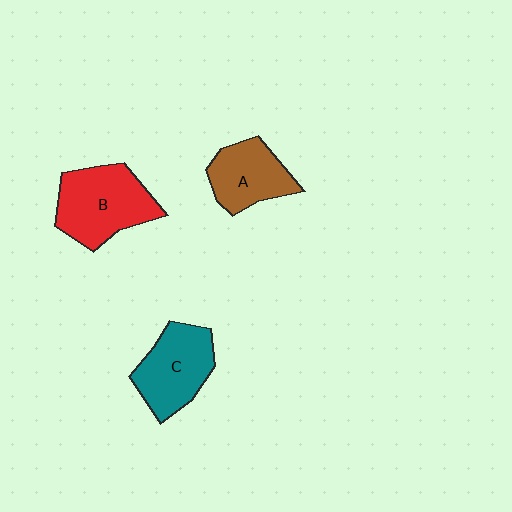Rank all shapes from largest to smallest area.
From largest to smallest: B (red), C (teal), A (brown).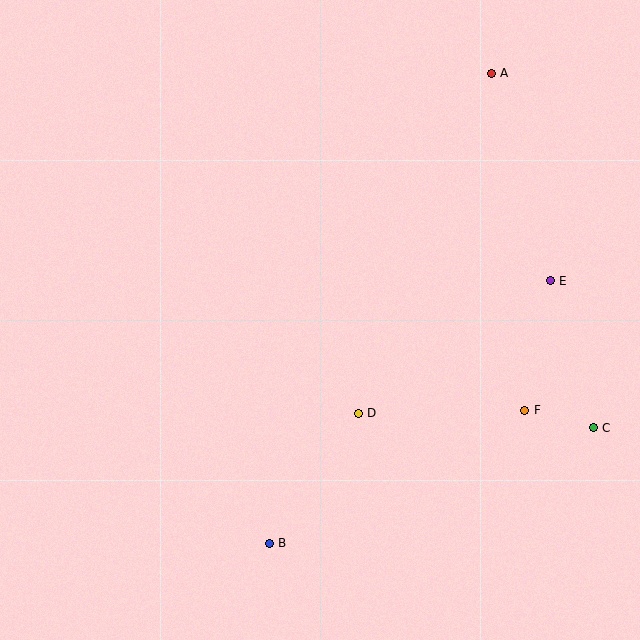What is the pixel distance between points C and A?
The distance between C and A is 369 pixels.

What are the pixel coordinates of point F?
Point F is at (525, 410).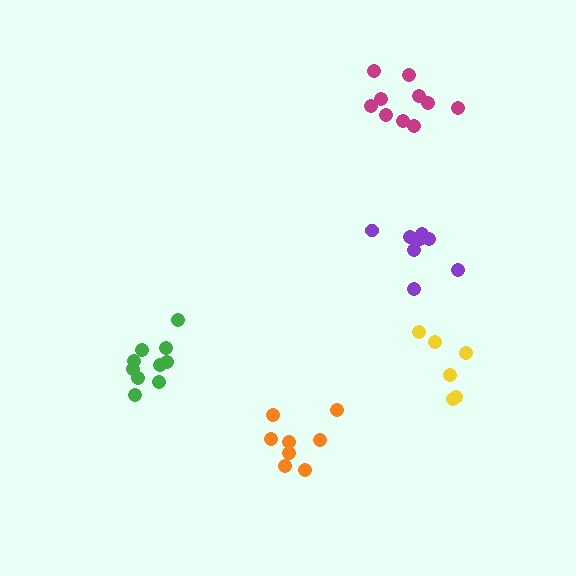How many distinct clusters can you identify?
There are 5 distinct clusters.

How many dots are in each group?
Group 1: 8 dots, Group 2: 6 dots, Group 3: 10 dots, Group 4: 8 dots, Group 5: 10 dots (42 total).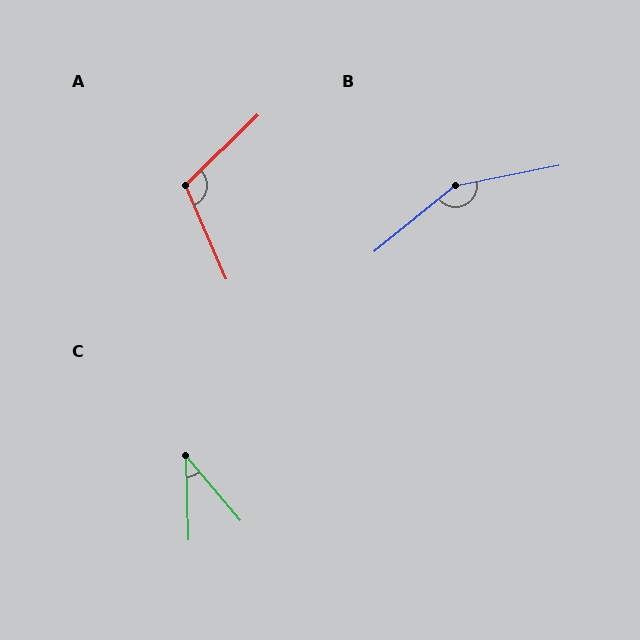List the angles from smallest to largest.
C (39°), A (111°), B (152°).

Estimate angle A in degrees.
Approximately 111 degrees.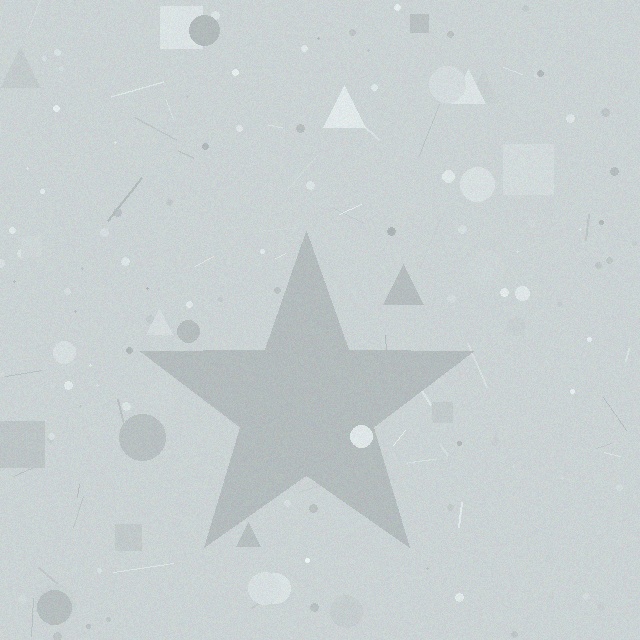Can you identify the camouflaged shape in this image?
The camouflaged shape is a star.